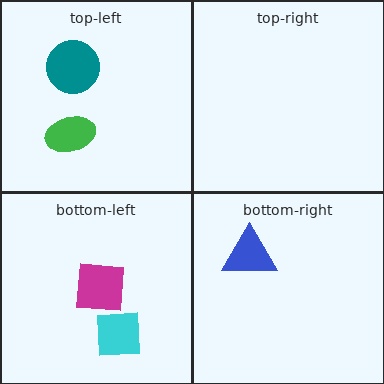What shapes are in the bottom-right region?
The blue triangle.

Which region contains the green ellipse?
The top-left region.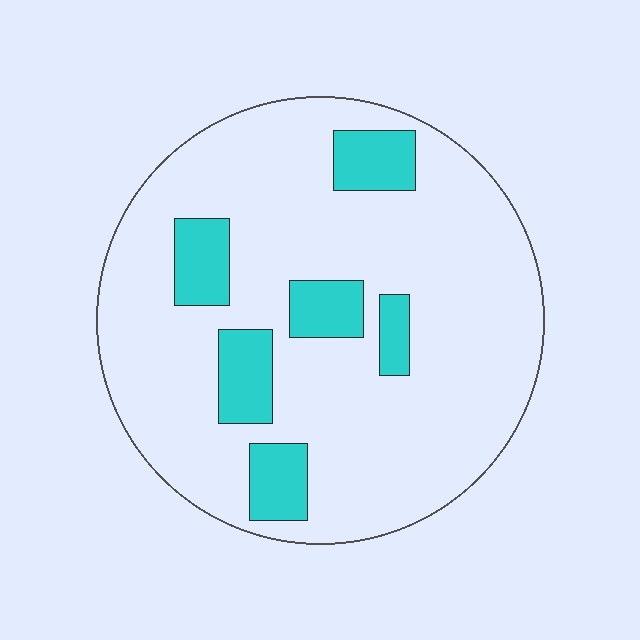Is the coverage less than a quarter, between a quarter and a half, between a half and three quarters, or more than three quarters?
Less than a quarter.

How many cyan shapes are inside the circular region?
6.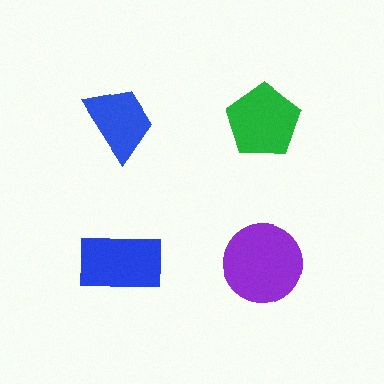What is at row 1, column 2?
A green pentagon.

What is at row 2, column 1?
A blue rectangle.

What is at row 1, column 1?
A blue trapezoid.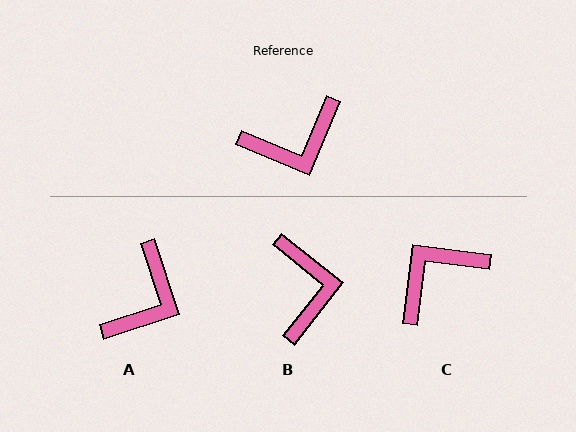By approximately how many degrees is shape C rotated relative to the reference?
Approximately 165 degrees clockwise.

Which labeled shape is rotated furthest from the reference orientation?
C, about 165 degrees away.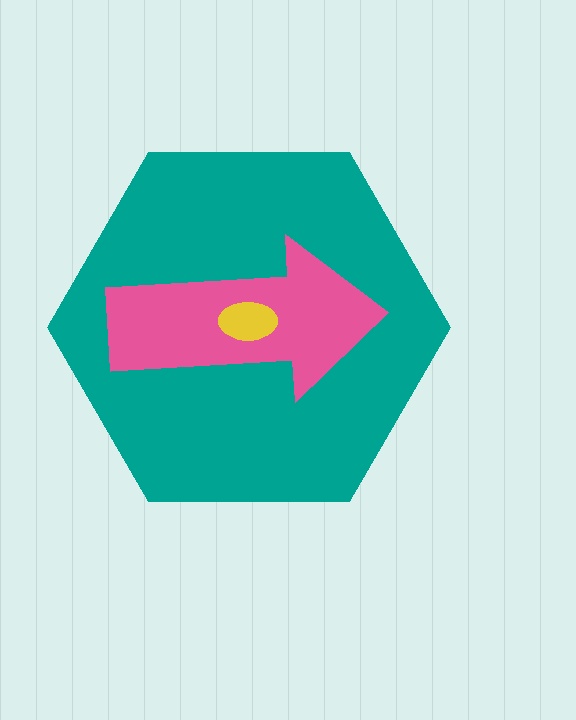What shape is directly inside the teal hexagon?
The pink arrow.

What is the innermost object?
The yellow ellipse.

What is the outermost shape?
The teal hexagon.